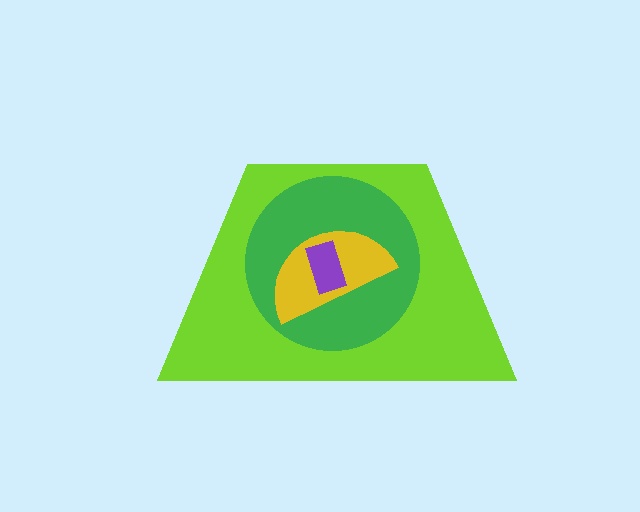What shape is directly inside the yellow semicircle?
The purple rectangle.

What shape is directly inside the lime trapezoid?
The green circle.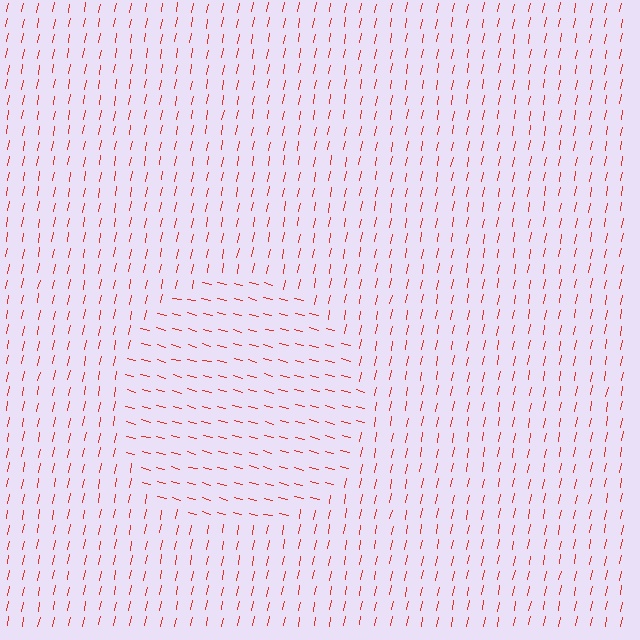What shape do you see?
I see a circle.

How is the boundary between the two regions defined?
The boundary is defined purely by a change in line orientation (approximately 86 degrees difference). All lines are the same color and thickness.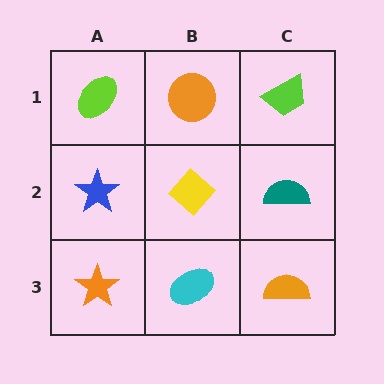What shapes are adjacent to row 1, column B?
A yellow diamond (row 2, column B), a lime ellipse (row 1, column A), a lime trapezoid (row 1, column C).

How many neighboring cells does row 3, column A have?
2.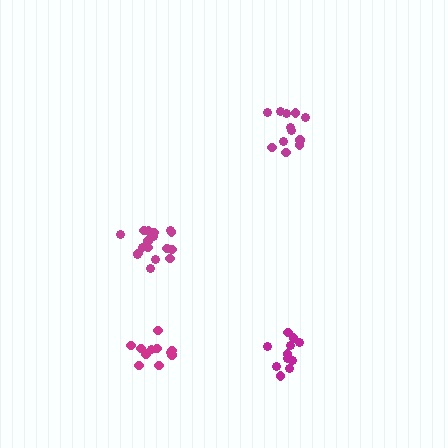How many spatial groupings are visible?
There are 4 spatial groupings.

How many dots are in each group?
Group 1: 17 dots, Group 2: 12 dots, Group 3: 11 dots, Group 4: 11 dots (51 total).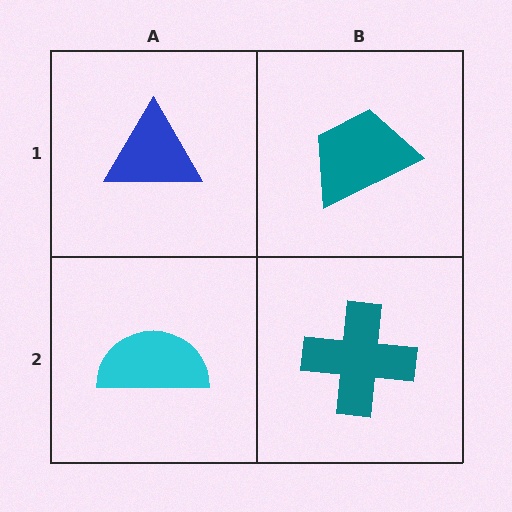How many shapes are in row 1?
2 shapes.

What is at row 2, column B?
A teal cross.